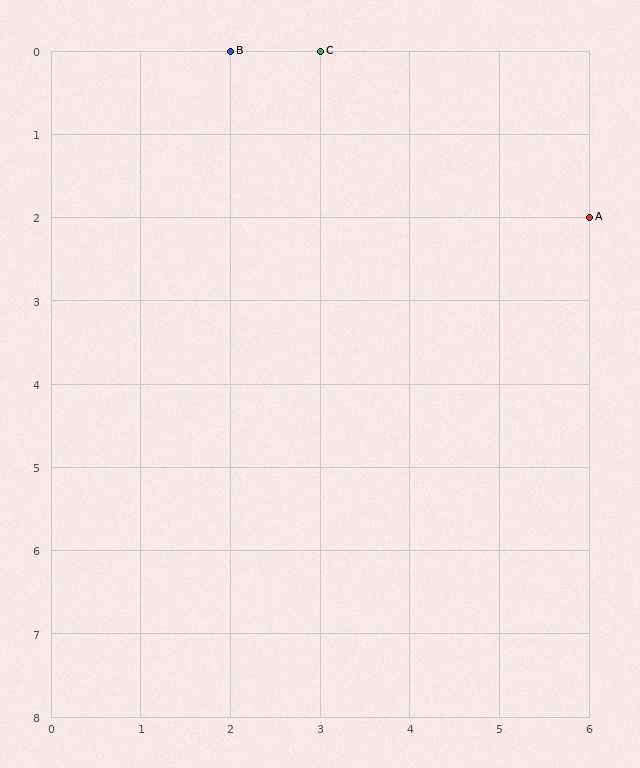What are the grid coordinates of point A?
Point A is at grid coordinates (6, 2).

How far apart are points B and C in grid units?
Points B and C are 1 column apart.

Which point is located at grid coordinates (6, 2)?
Point A is at (6, 2).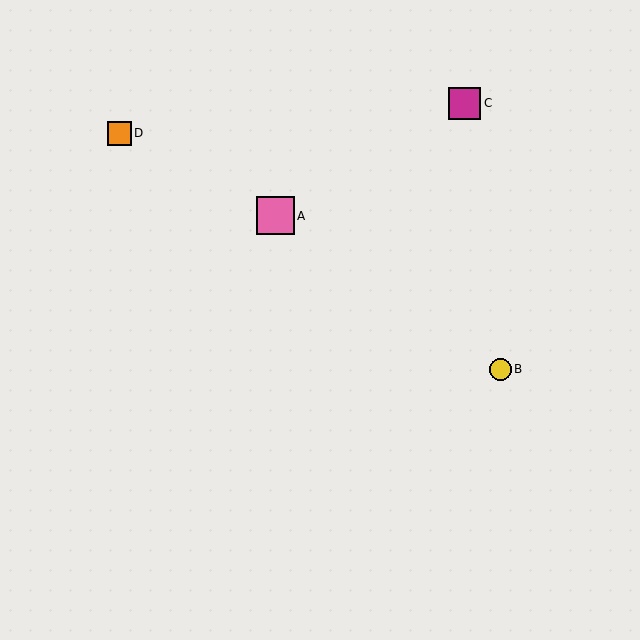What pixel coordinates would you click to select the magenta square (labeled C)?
Click at (465, 103) to select the magenta square C.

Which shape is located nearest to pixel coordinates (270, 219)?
The pink square (labeled A) at (275, 216) is nearest to that location.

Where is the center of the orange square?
The center of the orange square is at (119, 133).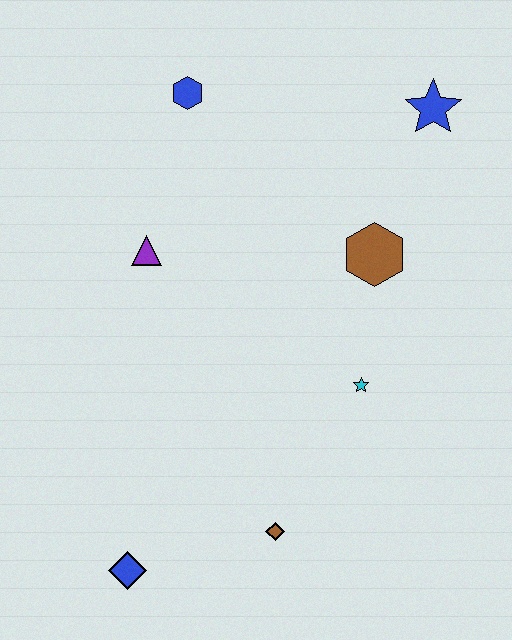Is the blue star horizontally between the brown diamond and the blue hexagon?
No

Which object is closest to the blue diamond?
The brown diamond is closest to the blue diamond.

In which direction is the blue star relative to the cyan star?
The blue star is above the cyan star.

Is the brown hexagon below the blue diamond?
No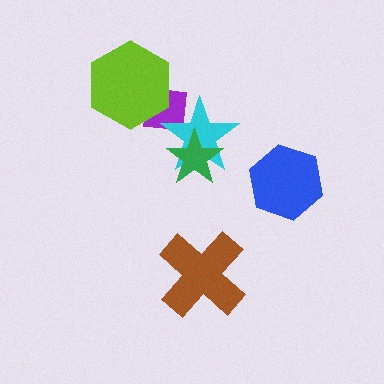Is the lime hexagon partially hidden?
No, no other shape covers it.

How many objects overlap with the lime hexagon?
1 object overlaps with the lime hexagon.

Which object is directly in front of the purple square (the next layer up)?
The cyan star is directly in front of the purple square.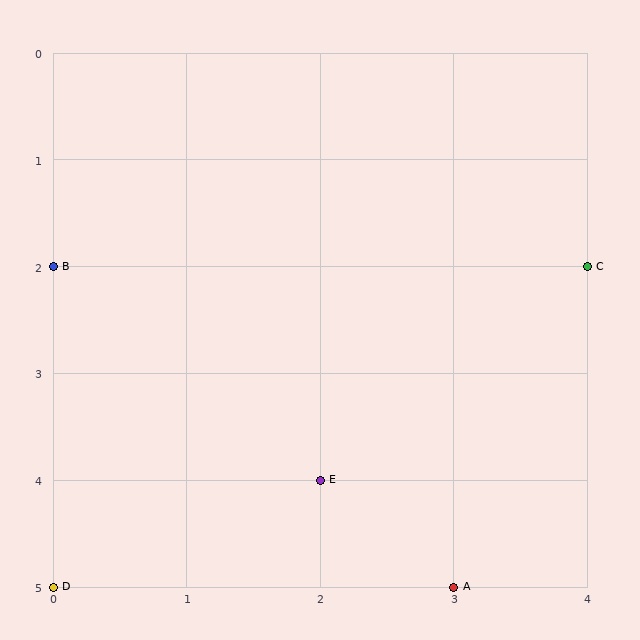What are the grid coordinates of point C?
Point C is at grid coordinates (4, 2).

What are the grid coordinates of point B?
Point B is at grid coordinates (0, 2).